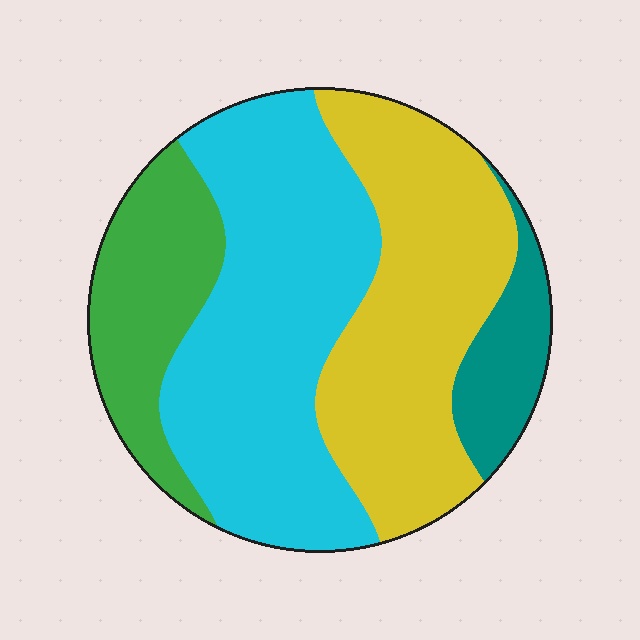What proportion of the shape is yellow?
Yellow takes up about one third (1/3) of the shape.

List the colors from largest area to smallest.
From largest to smallest: cyan, yellow, green, teal.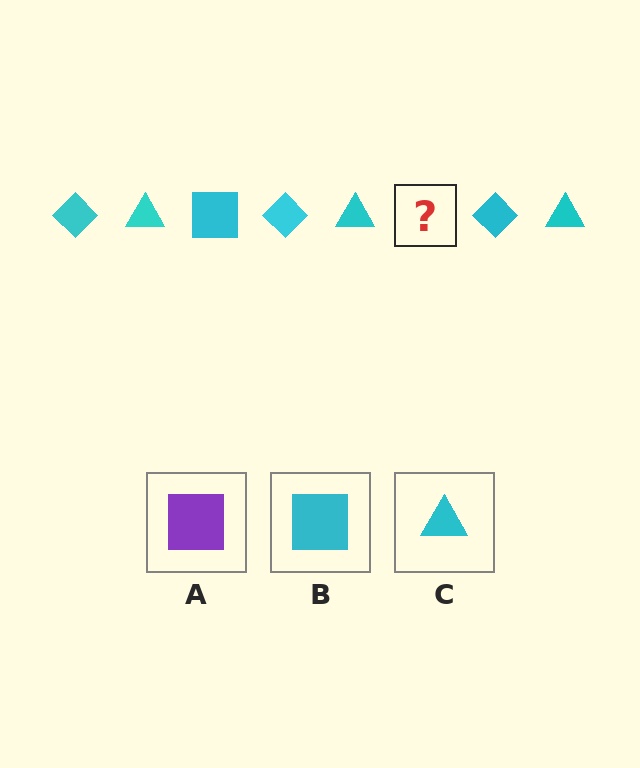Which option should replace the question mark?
Option B.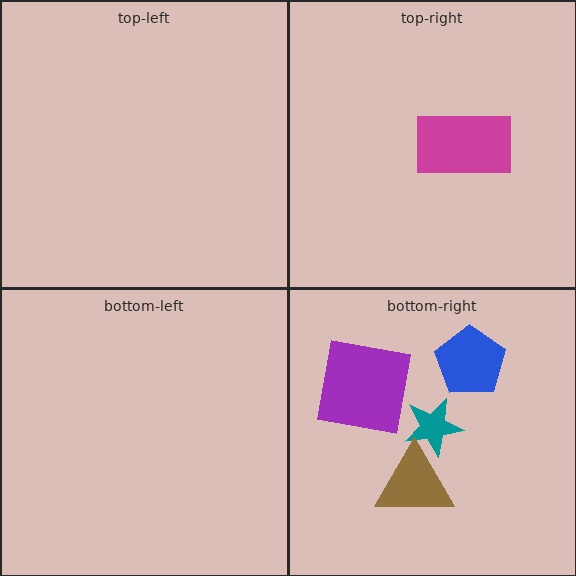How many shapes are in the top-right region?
1.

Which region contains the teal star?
The bottom-right region.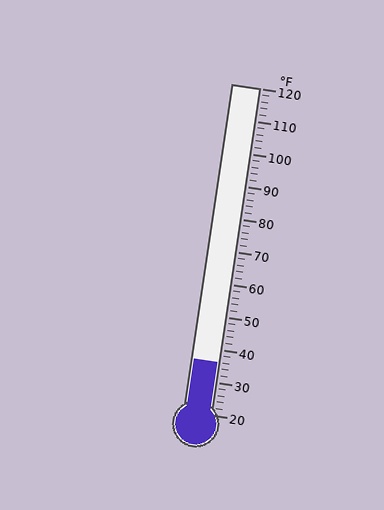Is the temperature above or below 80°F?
The temperature is below 80°F.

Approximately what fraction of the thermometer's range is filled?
The thermometer is filled to approximately 15% of its range.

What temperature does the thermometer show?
The thermometer shows approximately 36°F.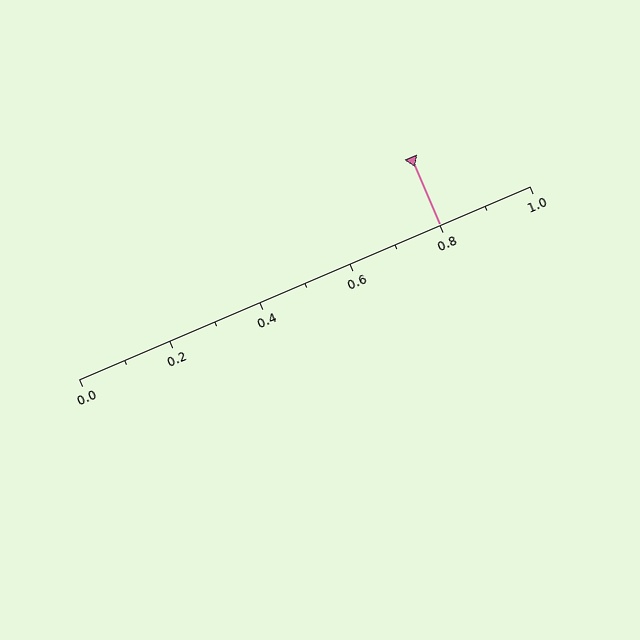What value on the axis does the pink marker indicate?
The marker indicates approximately 0.8.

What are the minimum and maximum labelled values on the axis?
The axis runs from 0.0 to 1.0.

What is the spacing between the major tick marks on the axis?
The major ticks are spaced 0.2 apart.